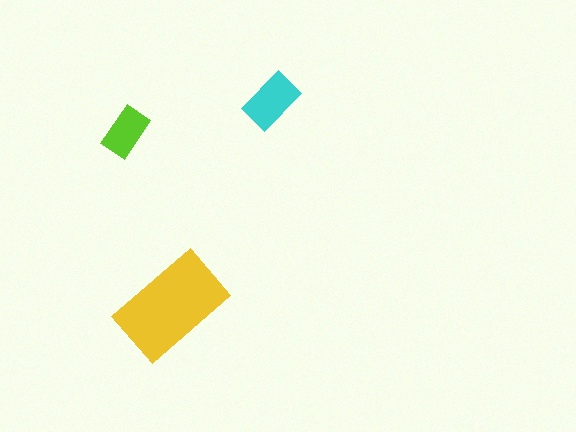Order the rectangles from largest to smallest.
the yellow one, the cyan one, the lime one.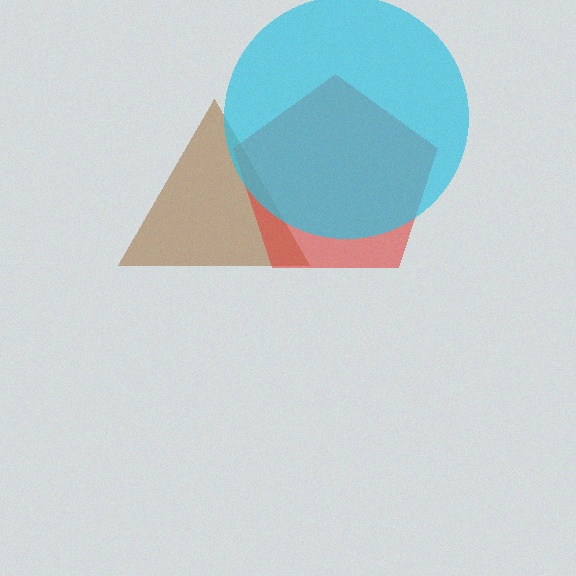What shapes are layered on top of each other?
The layered shapes are: a brown triangle, a red pentagon, a cyan circle.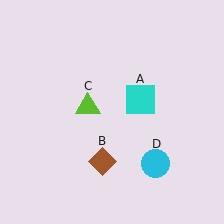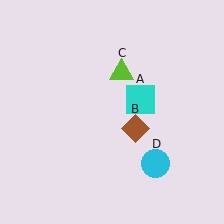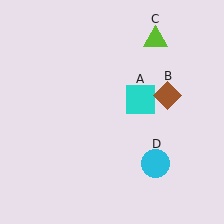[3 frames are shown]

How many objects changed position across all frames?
2 objects changed position: brown diamond (object B), lime triangle (object C).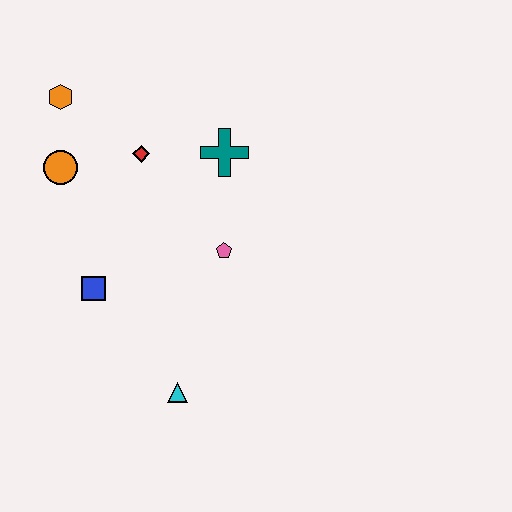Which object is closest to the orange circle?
The orange hexagon is closest to the orange circle.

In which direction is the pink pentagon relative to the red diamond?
The pink pentagon is below the red diamond.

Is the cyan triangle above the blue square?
No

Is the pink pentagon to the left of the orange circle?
No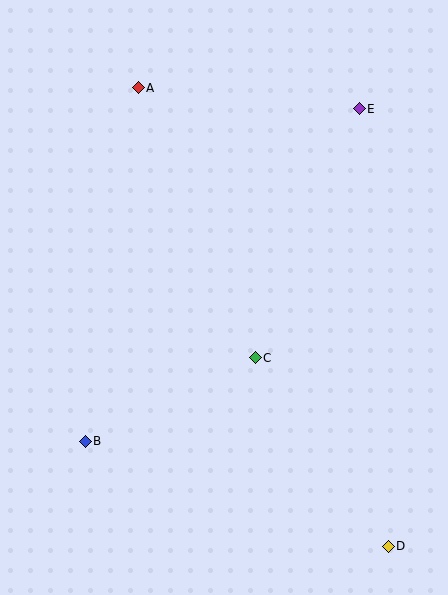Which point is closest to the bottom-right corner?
Point D is closest to the bottom-right corner.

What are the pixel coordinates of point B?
Point B is at (85, 441).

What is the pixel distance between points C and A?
The distance between C and A is 294 pixels.